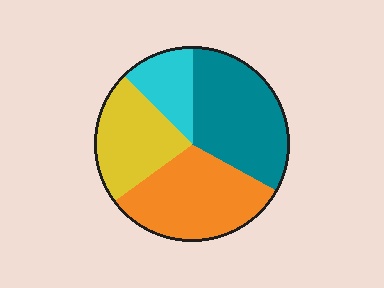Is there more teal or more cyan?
Teal.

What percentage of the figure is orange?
Orange covers 32% of the figure.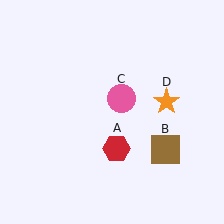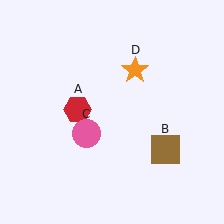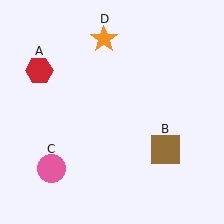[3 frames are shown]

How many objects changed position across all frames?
3 objects changed position: red hexagon (object A), pink circle (object C), orange star (object D).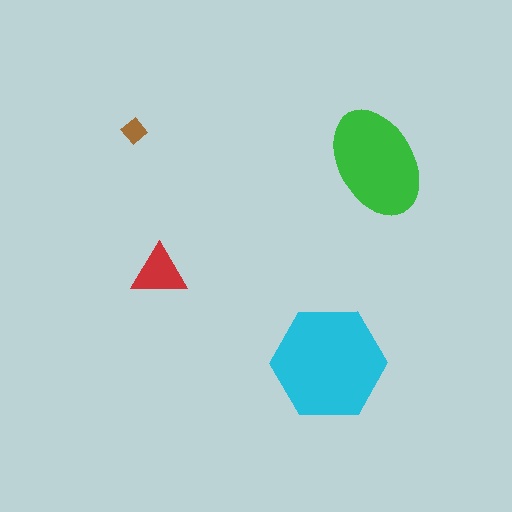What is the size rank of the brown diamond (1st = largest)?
4th.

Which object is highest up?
The brown diamond is topmost.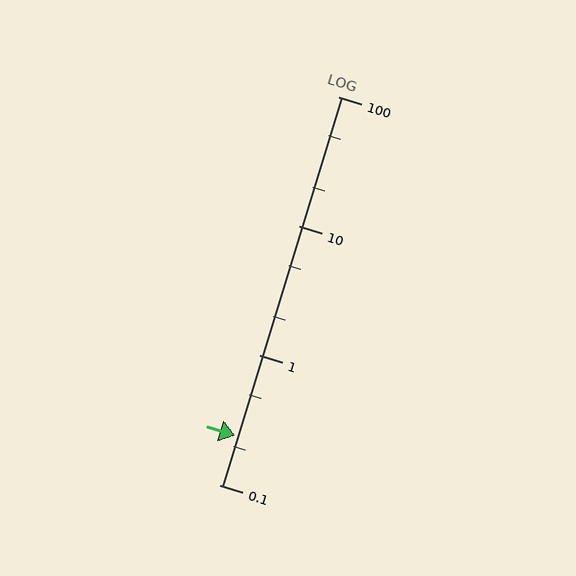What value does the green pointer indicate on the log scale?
The pointer indicates approximately 0.24.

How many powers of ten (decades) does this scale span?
The scale spans 3 decades, from 0.1 to 100.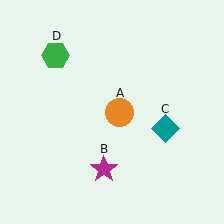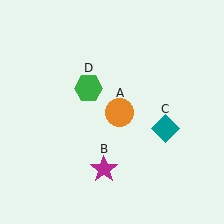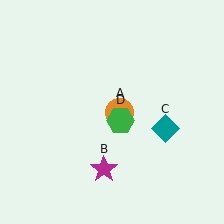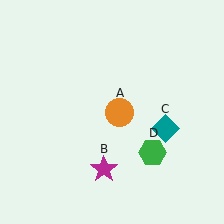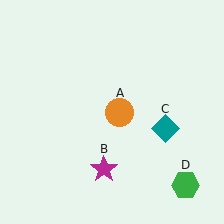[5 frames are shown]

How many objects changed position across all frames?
1 object changed position: green hexagon (object D).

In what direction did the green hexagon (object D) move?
The green hexagon (object D) moved down and to the right.